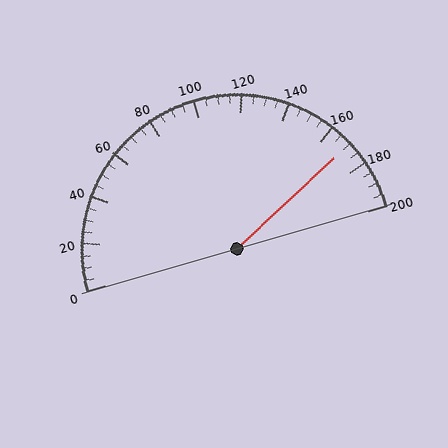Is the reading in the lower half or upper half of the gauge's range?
The reading is in the upper half of the range (0 to 200).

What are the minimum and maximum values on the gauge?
The gauge ranges from 0 to 200.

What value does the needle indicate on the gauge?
The needle indicates approximately 170.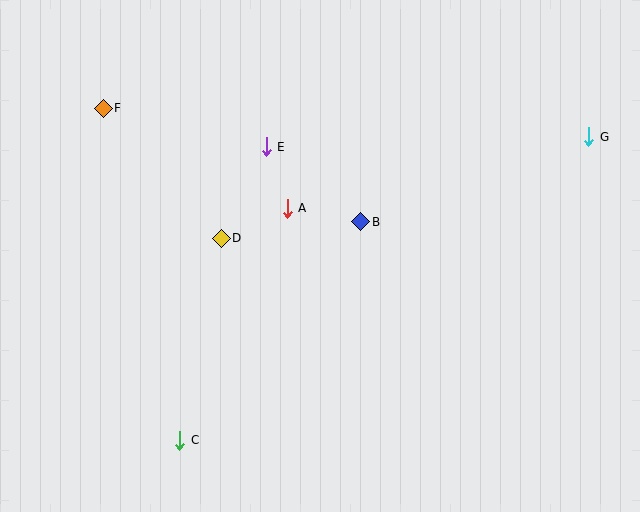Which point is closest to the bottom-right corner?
Point G is closest to the bottom-right corner.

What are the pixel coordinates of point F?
Point F is at (103, 108).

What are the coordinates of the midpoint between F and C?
The midpoint between F and C is at (142, 274).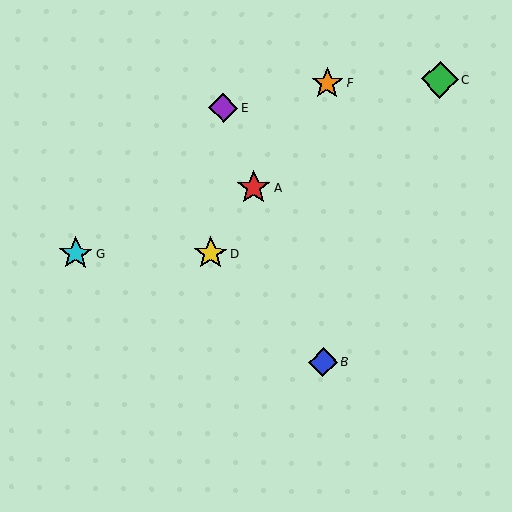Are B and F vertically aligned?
Yes, both are at x≈323.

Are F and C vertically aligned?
No, F is at x≈327 and C is at x≈440.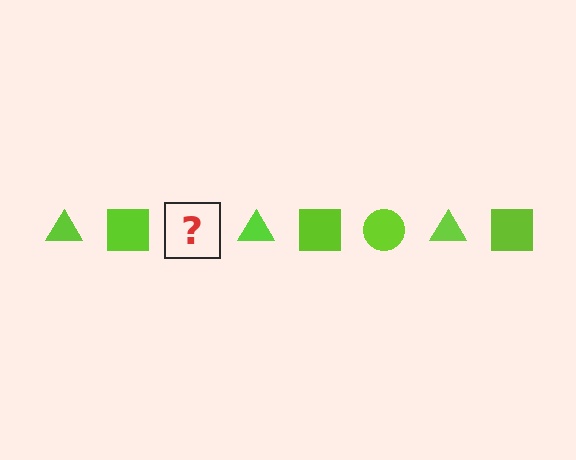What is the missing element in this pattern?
The missing element is a lime circle.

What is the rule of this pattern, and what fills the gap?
The rule is that the pattern cycles through triangle, square, circle shapes in lime. The gap should be filled with a lime circle.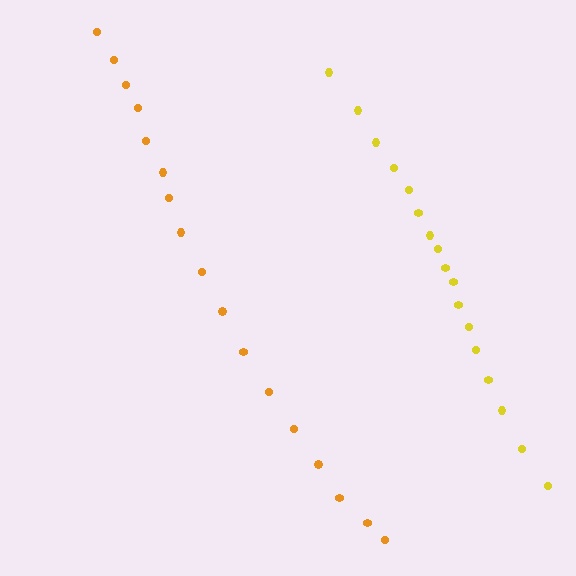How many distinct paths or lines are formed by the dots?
There are 2 distinct paths.